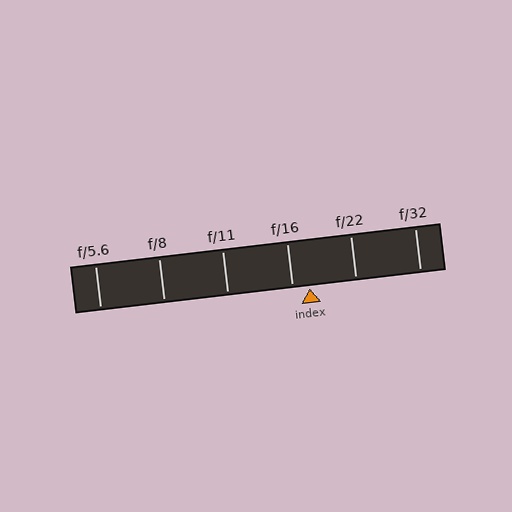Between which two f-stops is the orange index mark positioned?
The index mark is between f/16 and f/22.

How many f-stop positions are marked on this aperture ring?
There are 6 f-stop positions marked.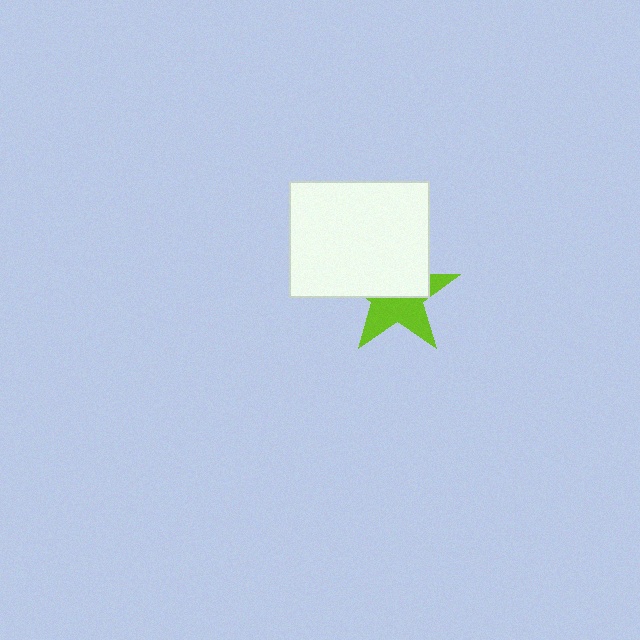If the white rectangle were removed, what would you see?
You would see the complete lime star.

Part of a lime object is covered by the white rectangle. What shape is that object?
It is a star.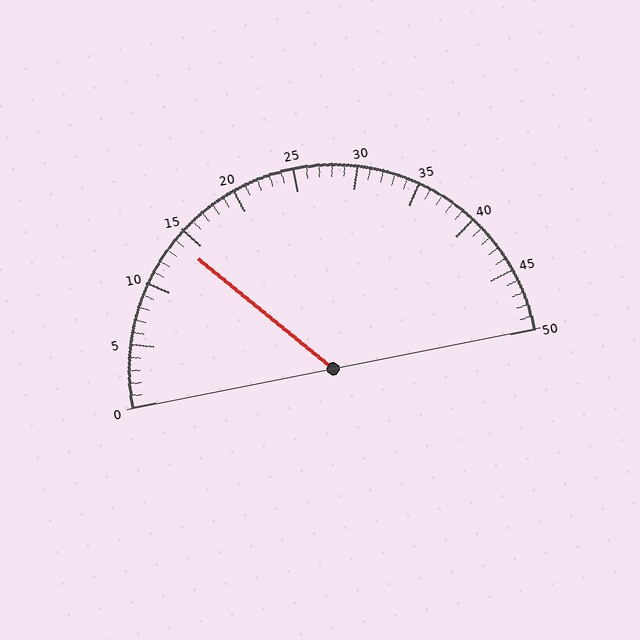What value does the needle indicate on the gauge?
The needle indicates approximately 14.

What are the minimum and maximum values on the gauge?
The gauge ranges from 0 to 50.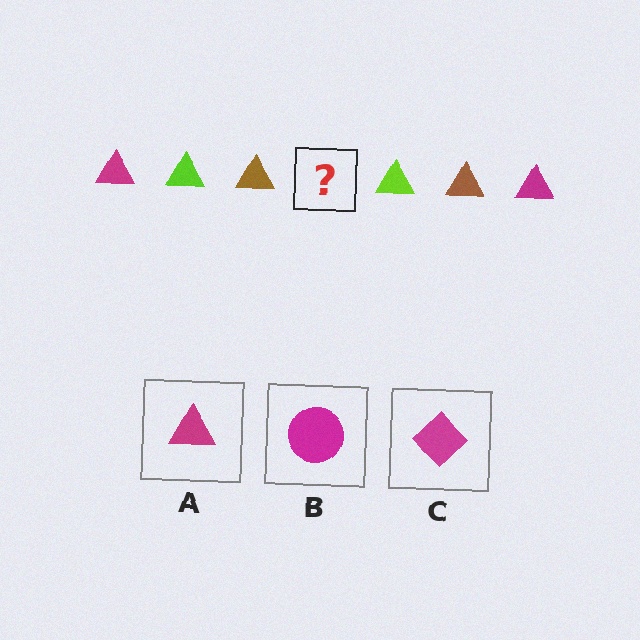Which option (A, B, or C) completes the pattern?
A.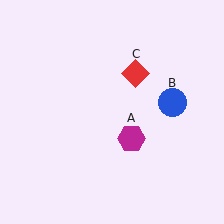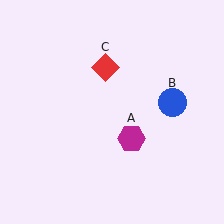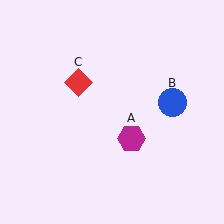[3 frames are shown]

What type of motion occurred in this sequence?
The red diamond (object C) rotated counterclockwise around the center of the scene.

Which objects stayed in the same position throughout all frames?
Magenta hexagon (object A) and blue circle (object B) remained stationary.